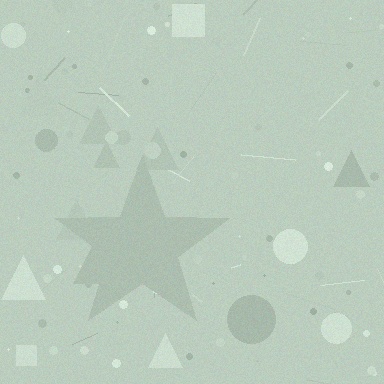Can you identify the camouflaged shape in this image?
The camouflaged shape is a star.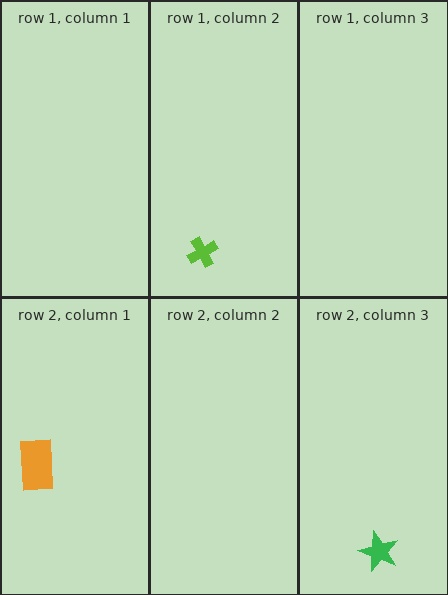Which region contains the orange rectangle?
The row 2, column 1 region.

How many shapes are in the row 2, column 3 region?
1.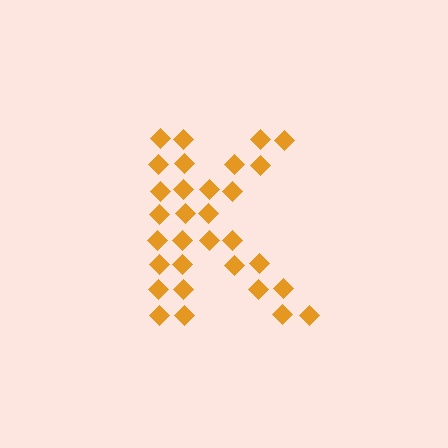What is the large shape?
The large shape is the letter K.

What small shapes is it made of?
It is made of small diamonds.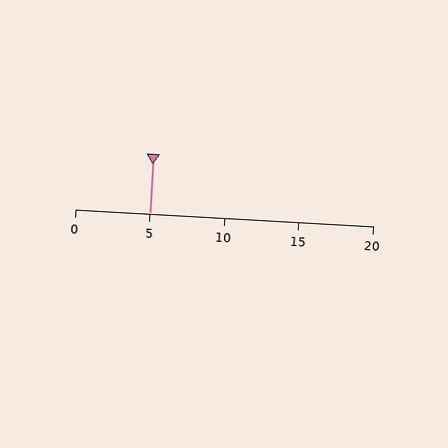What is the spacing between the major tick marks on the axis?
The major ticks are spaced 5 apart.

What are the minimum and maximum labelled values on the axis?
The axis runs from 0 to 20.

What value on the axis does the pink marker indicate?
The marker indicates approximately 5.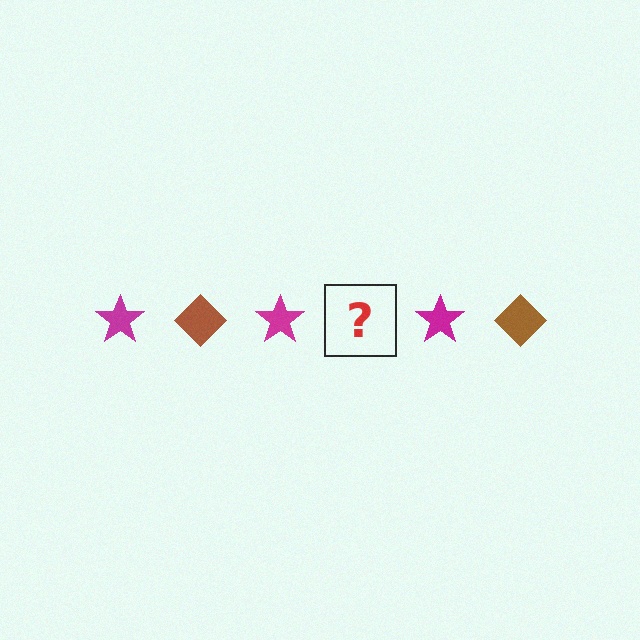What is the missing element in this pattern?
The missing element is a brown diamond.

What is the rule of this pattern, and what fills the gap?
The rule is that the pattern alternates between magenta star and brown diamond. The gap should be filled with a brown diamond.